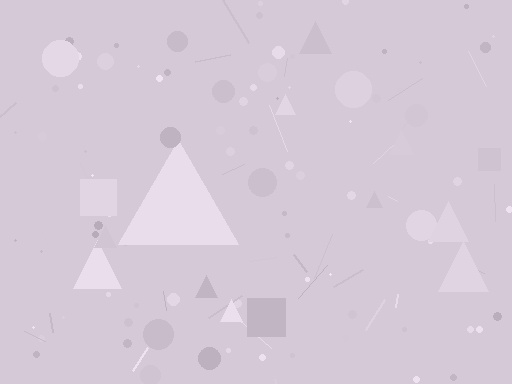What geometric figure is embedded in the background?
A triangle is embedded in the background.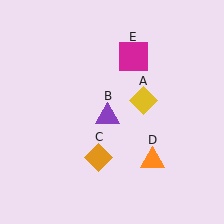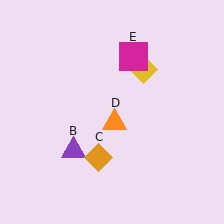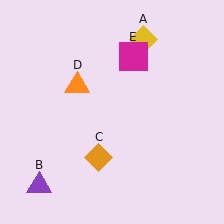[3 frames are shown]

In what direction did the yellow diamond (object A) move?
The yellow diamond (object A) moved up.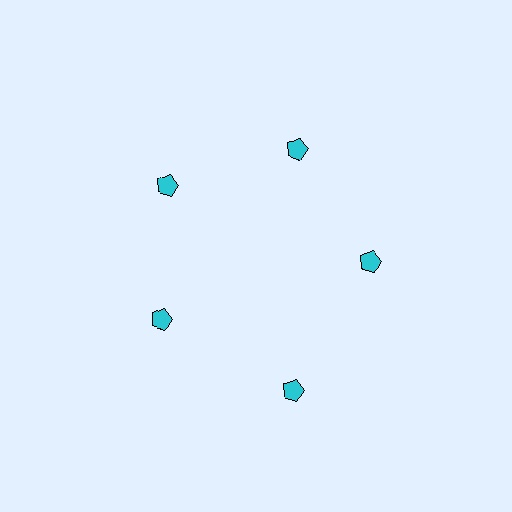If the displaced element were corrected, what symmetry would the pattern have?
It would have 5-fold rotational symmetry — the pattern would map onto itself every 72 degrees.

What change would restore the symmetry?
The symmetry would be restored by moving it inward, back onto the ring so that all 5 pentagons sit at equal angles and equal distance from the center.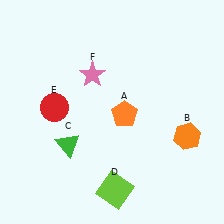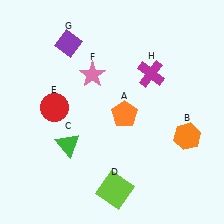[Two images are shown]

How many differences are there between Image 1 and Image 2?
There are 2 differences between the two images.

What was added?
A purple diamond (G), a magenta cross (H) were added in Image 2.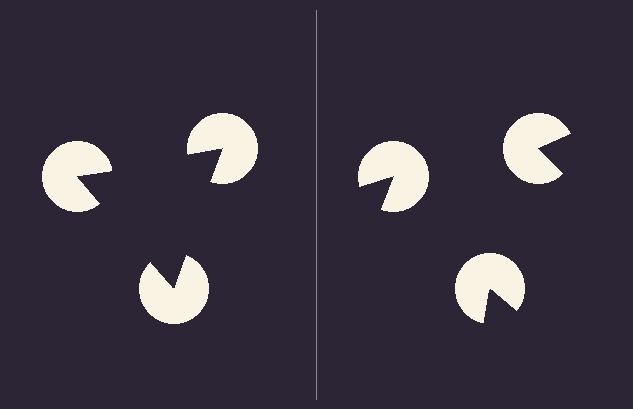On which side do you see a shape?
An illusory triangle appears on the left side. On the right side the wedge cuts are rotated, so no coherent shape forms.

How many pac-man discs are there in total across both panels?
6 — 3 on each side.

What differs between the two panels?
The pac-man discs are positioned identically on both sides; only the wedge orientations differ. On the left they align to a triangle; on the right they are misaligned.